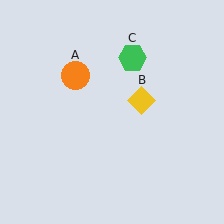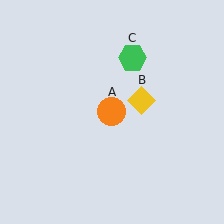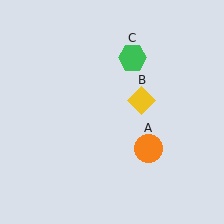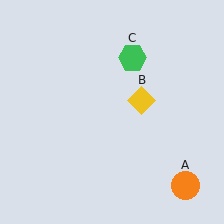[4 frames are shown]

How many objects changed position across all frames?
1 object changed position: orange circle (object A).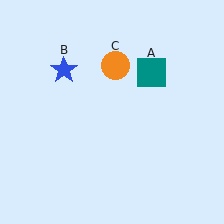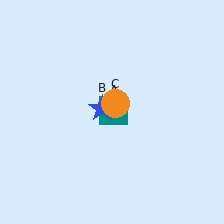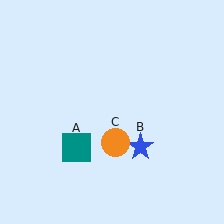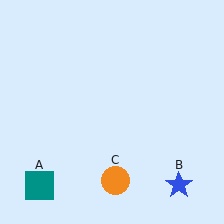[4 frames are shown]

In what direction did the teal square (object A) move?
The teal square (object A) moved down and to the left.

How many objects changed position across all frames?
3 objects changed position: teal square (object A), blue star (object B), orange circle (object C).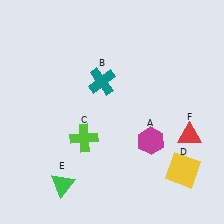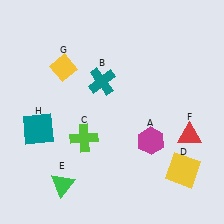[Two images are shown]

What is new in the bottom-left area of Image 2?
A teal square (H) was added in the bottom-left area of Image 2.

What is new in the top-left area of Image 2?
A yellow diamond (G) was added in the top-left area of Image 2.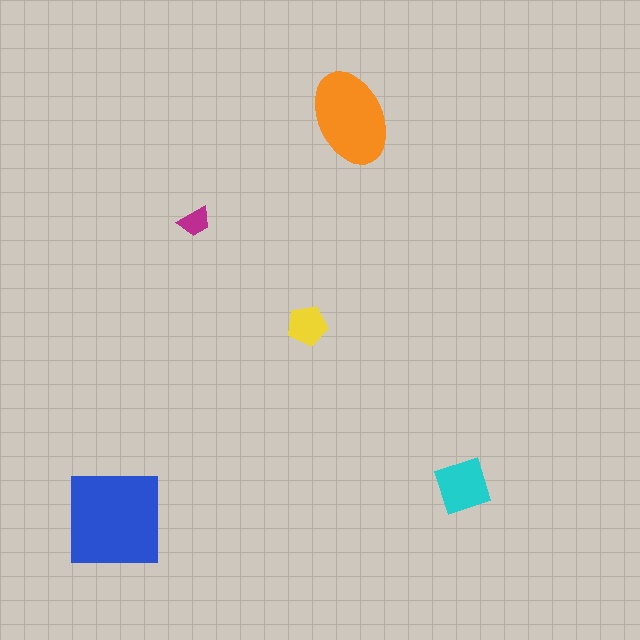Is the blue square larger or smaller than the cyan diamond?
Larger.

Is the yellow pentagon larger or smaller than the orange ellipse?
Smaller.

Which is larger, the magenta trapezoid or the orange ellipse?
The orange ellipse.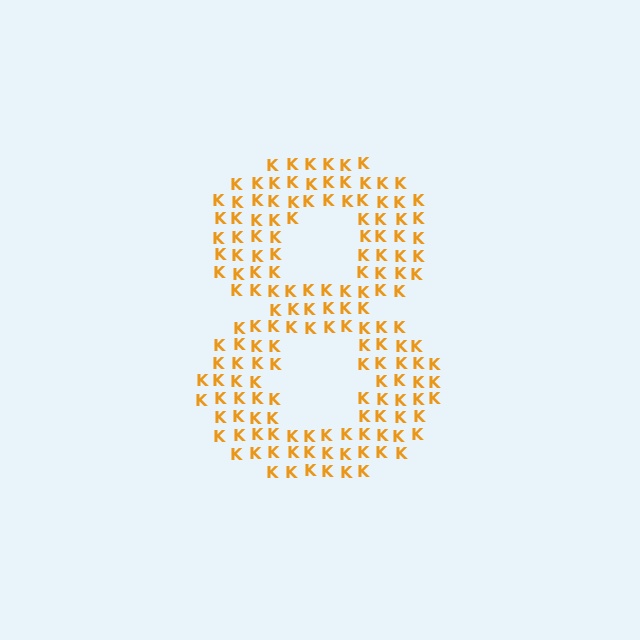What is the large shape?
The large shape is the digit 8.